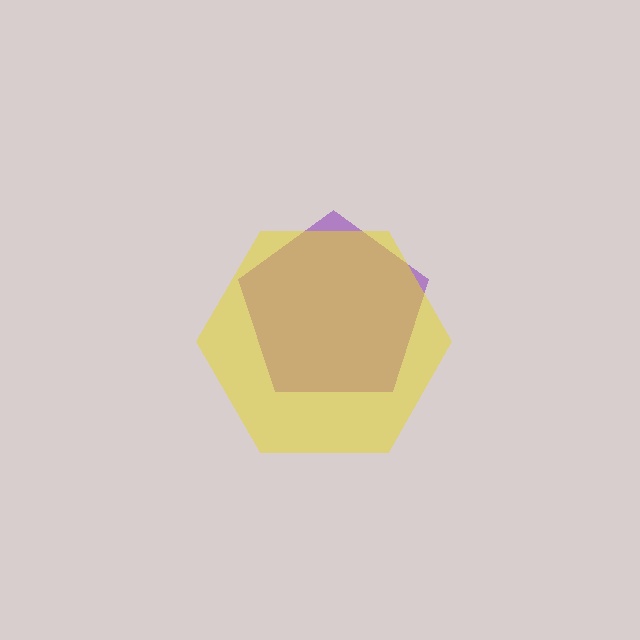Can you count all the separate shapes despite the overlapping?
Yes, there are 2 separate shapes.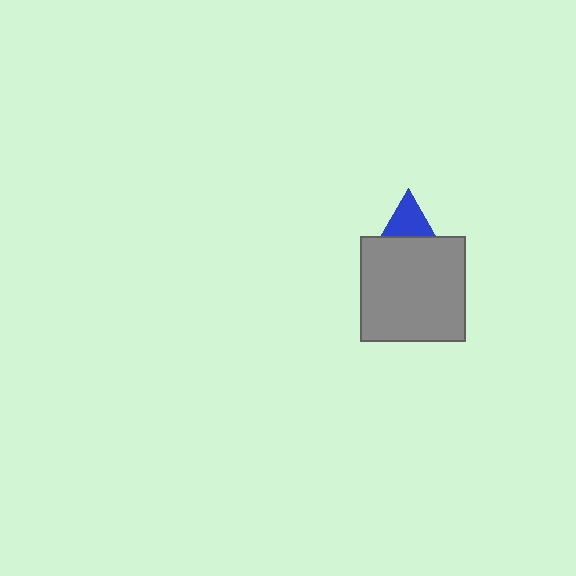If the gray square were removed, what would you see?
You would see the complete blue triangle.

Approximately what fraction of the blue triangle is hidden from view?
Roughly 67% of the blue triangle is hidden behind the gray square.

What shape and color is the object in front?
The object in front is a gray square.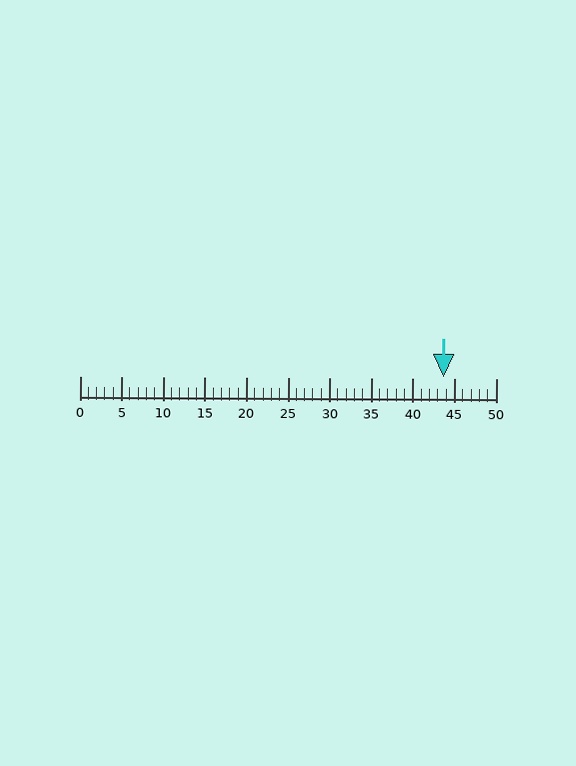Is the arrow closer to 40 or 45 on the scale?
The arrow is closer to 45.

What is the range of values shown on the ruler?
The ruler shows values from 0 to 50.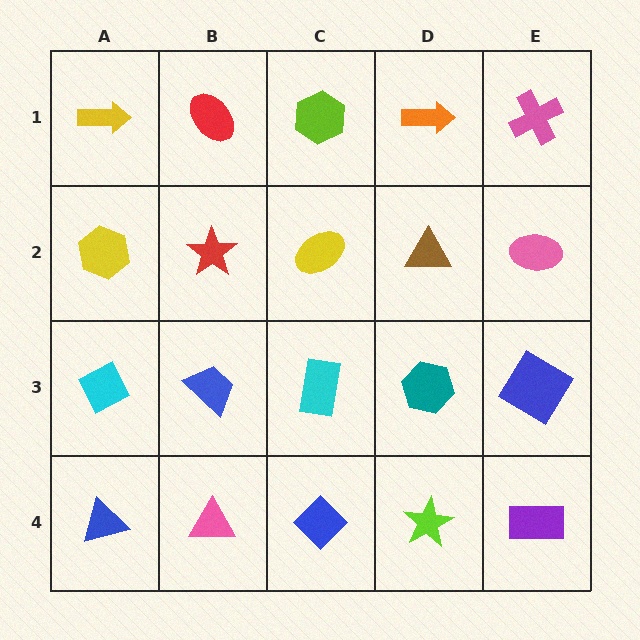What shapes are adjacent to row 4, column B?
A blue trapezoid (row 3, column B), a blue triangle (row 4, column A), a blue diamond (row 4, column C).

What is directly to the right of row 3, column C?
A teal hexagon.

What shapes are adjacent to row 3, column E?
A pink ellipse (row 2, column E), a purple rectangle (row 4, column E), a teal hexagon (row 3, column D).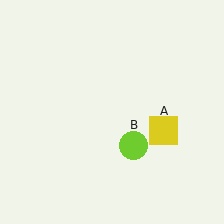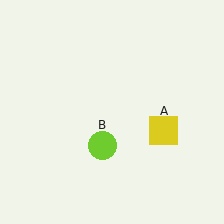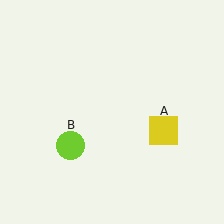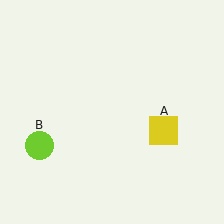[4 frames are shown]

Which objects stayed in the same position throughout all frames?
Yellow square (object A) remained stationary.